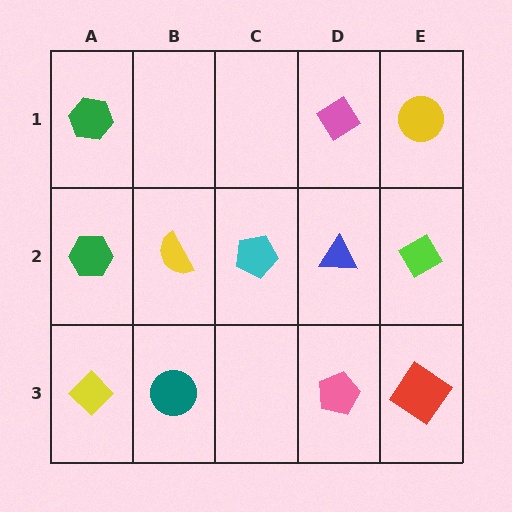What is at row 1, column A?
A green hexagon.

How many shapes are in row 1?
3 shapes.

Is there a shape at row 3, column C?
No, that cell is empty.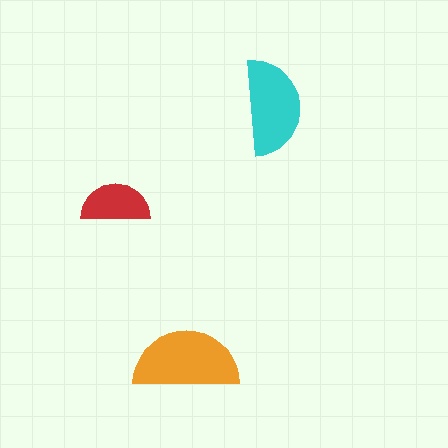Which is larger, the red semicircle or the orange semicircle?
The orange one.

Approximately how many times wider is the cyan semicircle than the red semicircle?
About 1.5 times wider.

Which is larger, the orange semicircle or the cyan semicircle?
The orange one.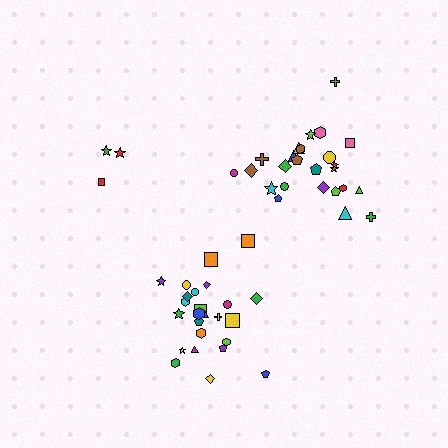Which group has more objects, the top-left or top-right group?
The top-right group.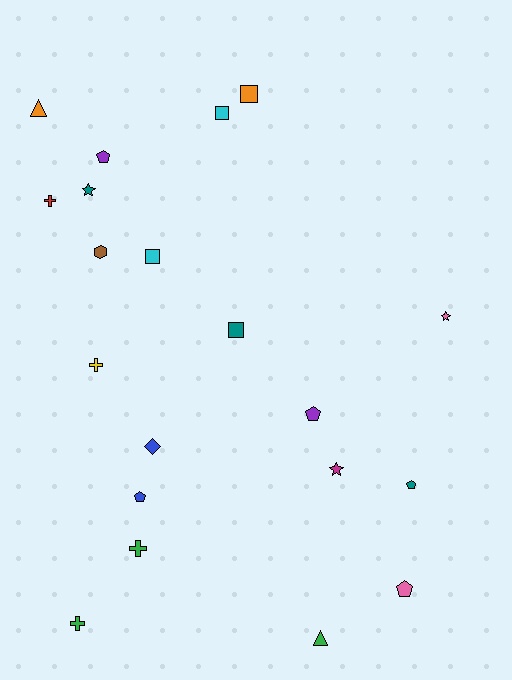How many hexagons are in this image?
There is 1 hexagon.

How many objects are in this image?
There are 20 objects.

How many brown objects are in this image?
There is 1 brown object.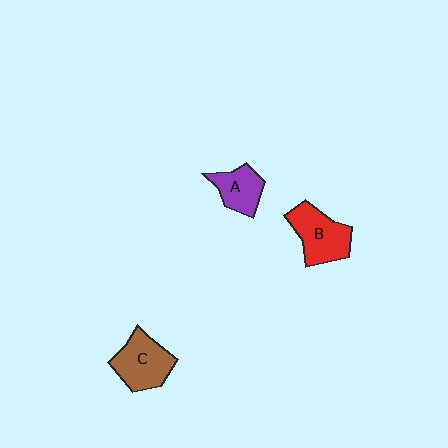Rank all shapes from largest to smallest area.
From largest to smallest: B (red), C (brown), A (purple).